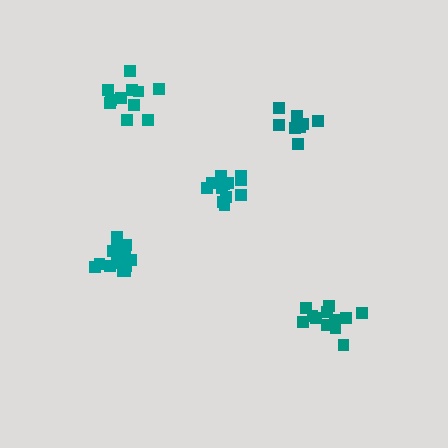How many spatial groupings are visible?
There are 5 spatial groupings.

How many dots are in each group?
Group 1: 14 dots, Group 2: 11 dots, Group 3: 12 dots, Group 4: 9 dots, Group 5: 12 dots (58 total).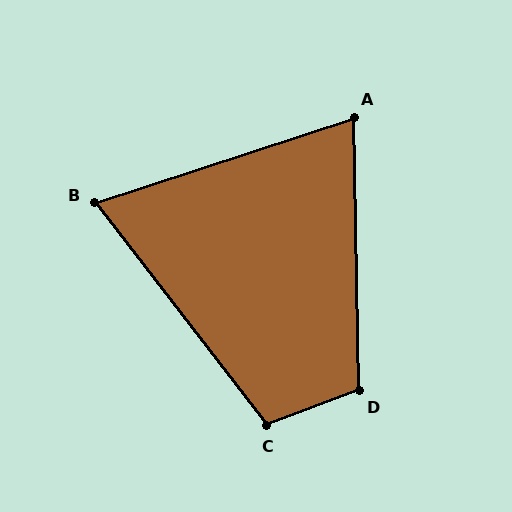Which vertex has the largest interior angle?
D, at approximately 110 degrees.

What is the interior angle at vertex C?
Approximately 107 degrees (obtuse).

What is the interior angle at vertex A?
Approximately 73 degrees (acute).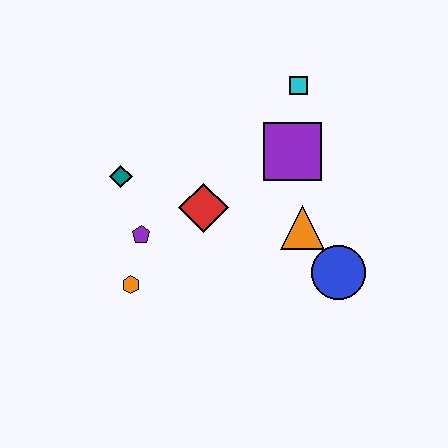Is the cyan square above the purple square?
Yes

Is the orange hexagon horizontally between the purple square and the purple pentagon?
No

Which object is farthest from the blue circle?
The teal diamond is farthest from the blue circle.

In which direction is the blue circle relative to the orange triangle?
The blue circle is below the orange triangle.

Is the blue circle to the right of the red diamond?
Yes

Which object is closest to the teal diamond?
The purple pentagon is closest to the teal diamond.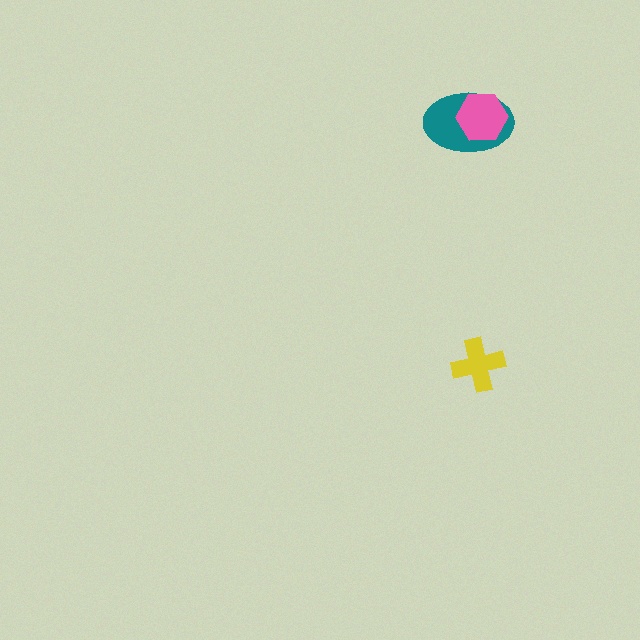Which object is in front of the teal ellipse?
The pink hexagon is in front of the teal ellipse.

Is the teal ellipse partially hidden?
Yes, it is partially covered by another shape.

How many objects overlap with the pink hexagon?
1 object overlaps with the pink hexagon.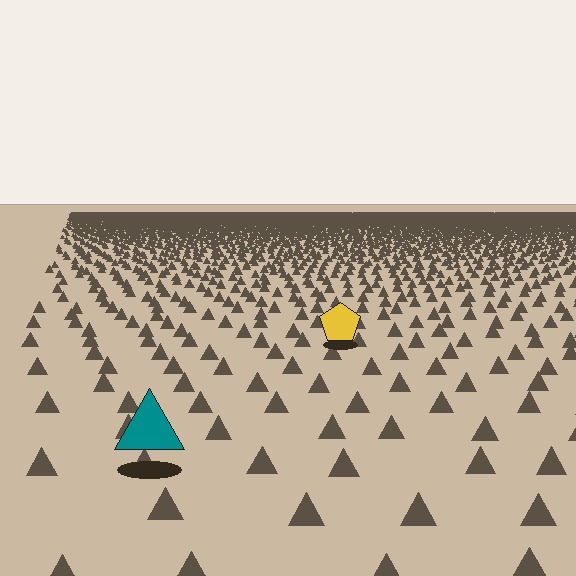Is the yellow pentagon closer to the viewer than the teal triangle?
No. The teal triangle is closer — you can tell from the texture gradient: the ground texture is coarser near it.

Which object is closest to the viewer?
The teal triangle is closest. The texture marks near it are larger and more spread out.